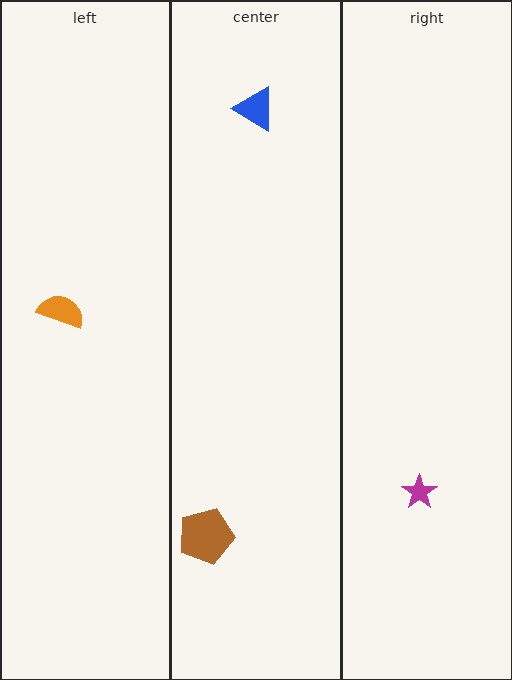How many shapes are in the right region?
1.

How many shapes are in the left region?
1.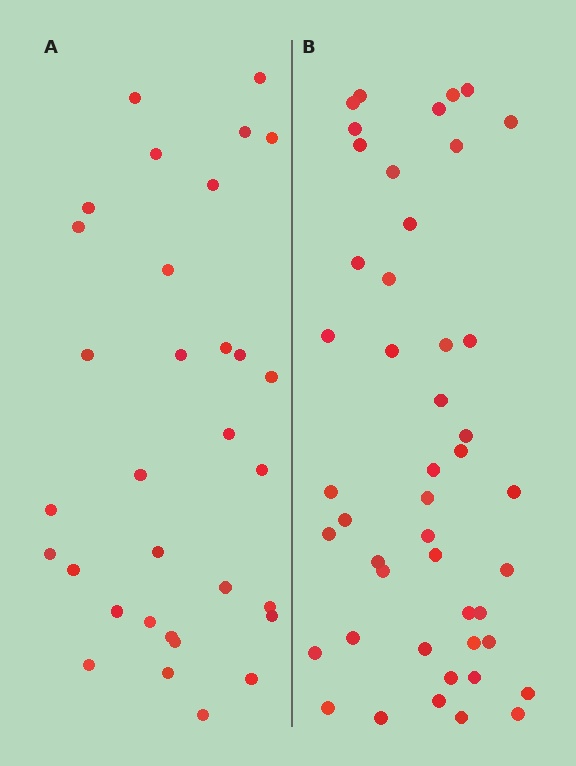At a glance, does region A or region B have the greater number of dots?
Region B (the right region) has more dots.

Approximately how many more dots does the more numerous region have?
Region B has approximately 15 more dots than region A.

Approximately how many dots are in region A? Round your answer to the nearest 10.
About 30 dots. (The exact count is 32, which rounds to 30.)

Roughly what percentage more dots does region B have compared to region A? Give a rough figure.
About 45% more.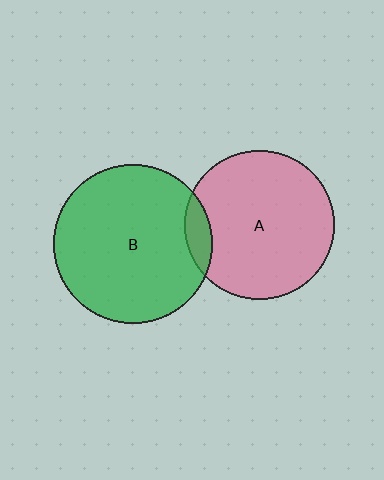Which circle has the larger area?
Circle B (green).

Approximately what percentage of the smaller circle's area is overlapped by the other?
Approximately 10%.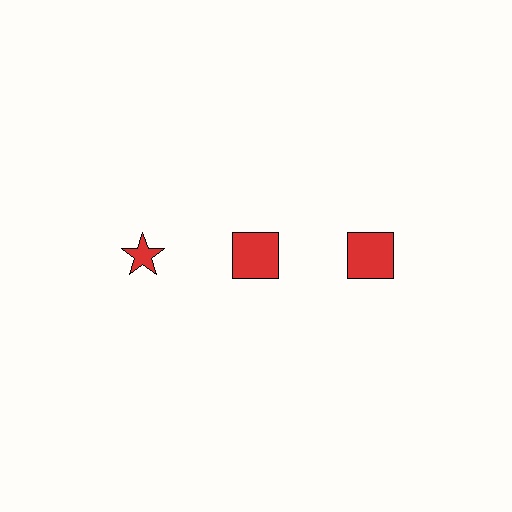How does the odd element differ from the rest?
It has a different shape: star instead of square.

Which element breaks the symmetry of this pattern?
The red star in the top row, leftmost column breaks the symmetry. All other shapes are red squares.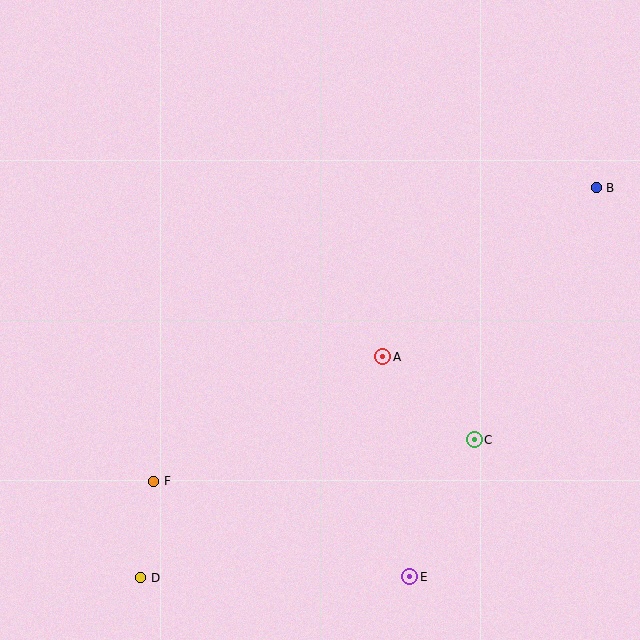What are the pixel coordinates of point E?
Point E is at (410, 577).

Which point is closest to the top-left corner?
Point F is closest to the top-left corner.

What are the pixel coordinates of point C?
Point C is at (474, 440).